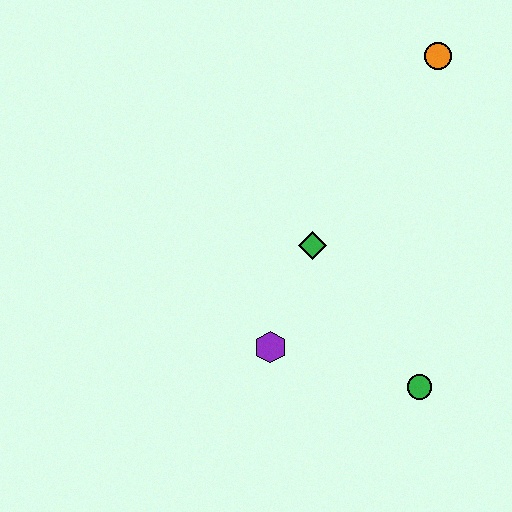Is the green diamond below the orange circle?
Yes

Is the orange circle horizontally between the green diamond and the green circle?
No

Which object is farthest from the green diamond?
The orange circle is farthest from the green diamond.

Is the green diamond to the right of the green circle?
No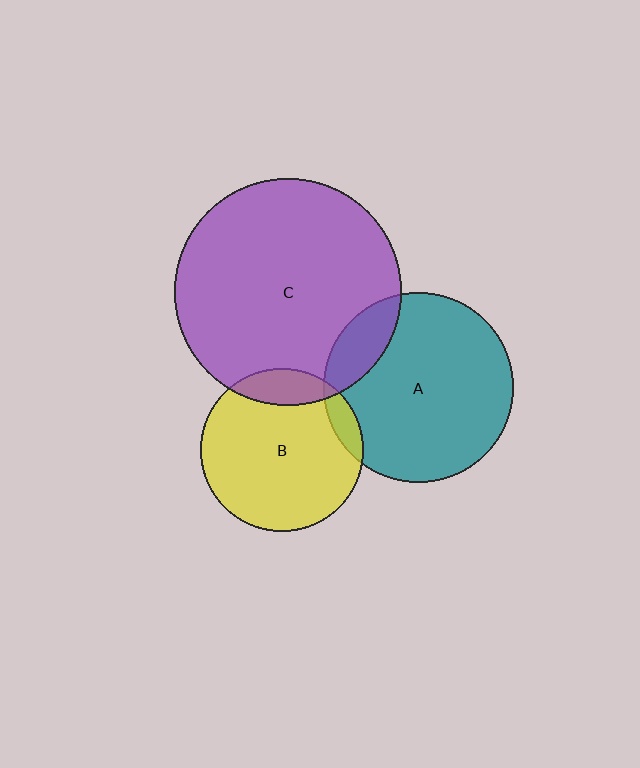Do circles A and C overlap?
Yes.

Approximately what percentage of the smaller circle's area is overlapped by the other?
Approximately 15%.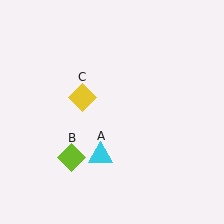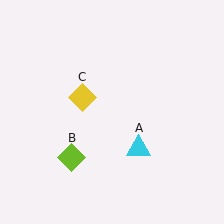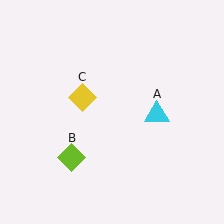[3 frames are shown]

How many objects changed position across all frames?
1 object changed position: cyan triangle (object A).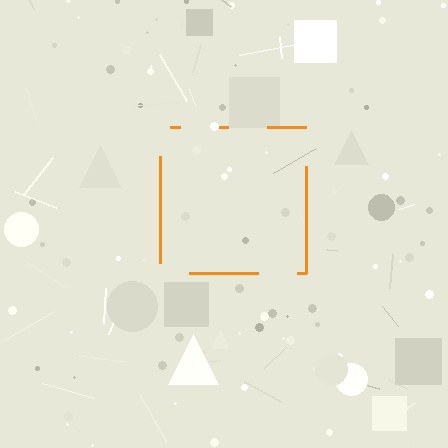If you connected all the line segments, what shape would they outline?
They would outline a square.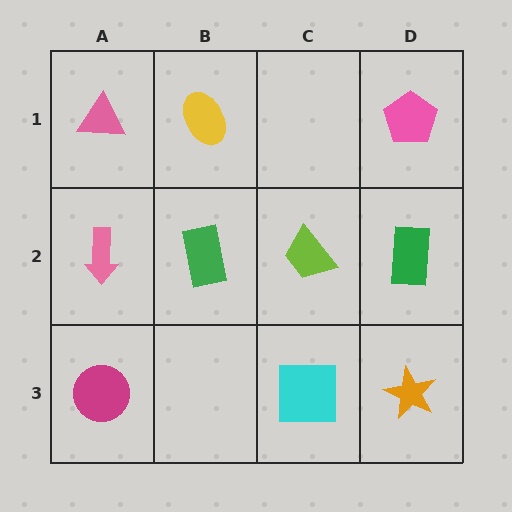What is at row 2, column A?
A pink arrow.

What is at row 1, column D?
A pink pentagon.